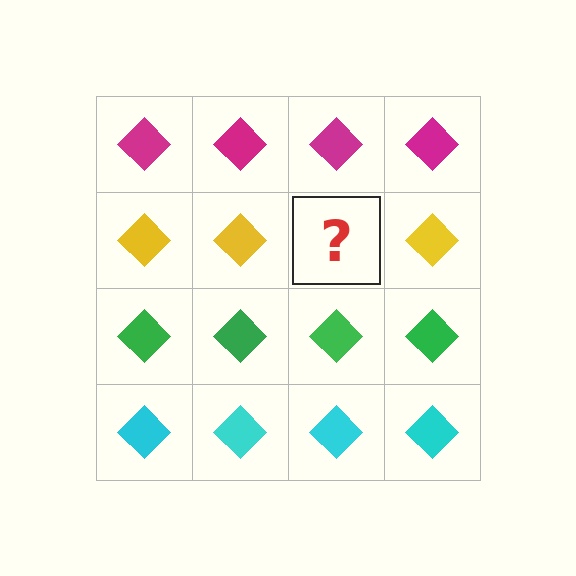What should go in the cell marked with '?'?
The missing cell should contain a yellow diamond.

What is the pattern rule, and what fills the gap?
The rule is that each row has a consistent color. The gap should be filled with a yellow diamond.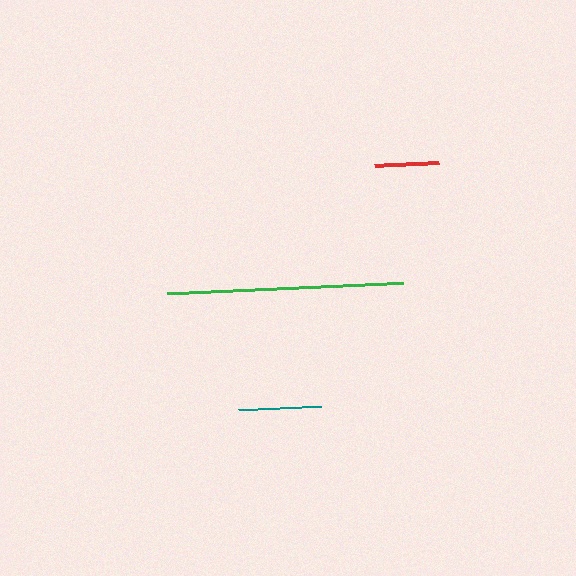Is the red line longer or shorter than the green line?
The green line is longer than the red line.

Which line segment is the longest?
The green line is the longest at approximately 236 pixels.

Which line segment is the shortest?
The red line is the shortest at approximately 64 pixels.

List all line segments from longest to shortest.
From longest to shortest: green, teal, red.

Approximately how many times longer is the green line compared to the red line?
The green line is approximately 3.7 times the length of the red line.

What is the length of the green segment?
The green segment is approximately 236 pixels long.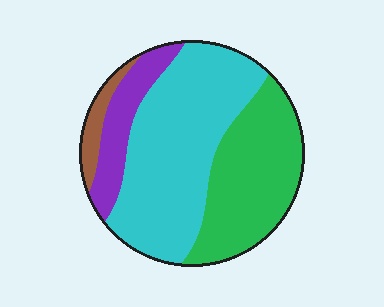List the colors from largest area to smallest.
From largest to smallest: cyan, green, purple, brown.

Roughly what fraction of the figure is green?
Green takes up about one third (1/3) of the figure.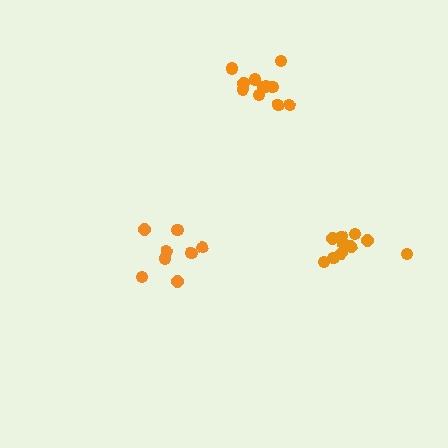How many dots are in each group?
Group 1: 8 dots, Group 2: 10 dots, Group 3: 11 dots (29 total).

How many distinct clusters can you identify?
There are 3 distinct clusters.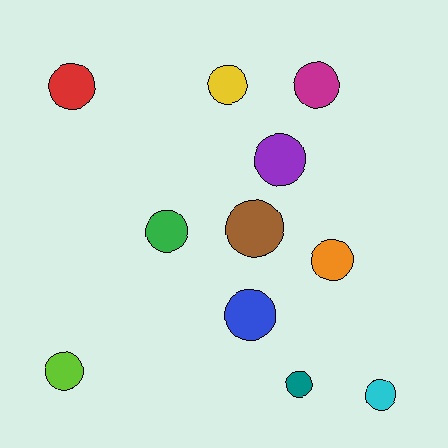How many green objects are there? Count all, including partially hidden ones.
There is 1 green object.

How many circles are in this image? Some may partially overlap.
There are 11 circles.